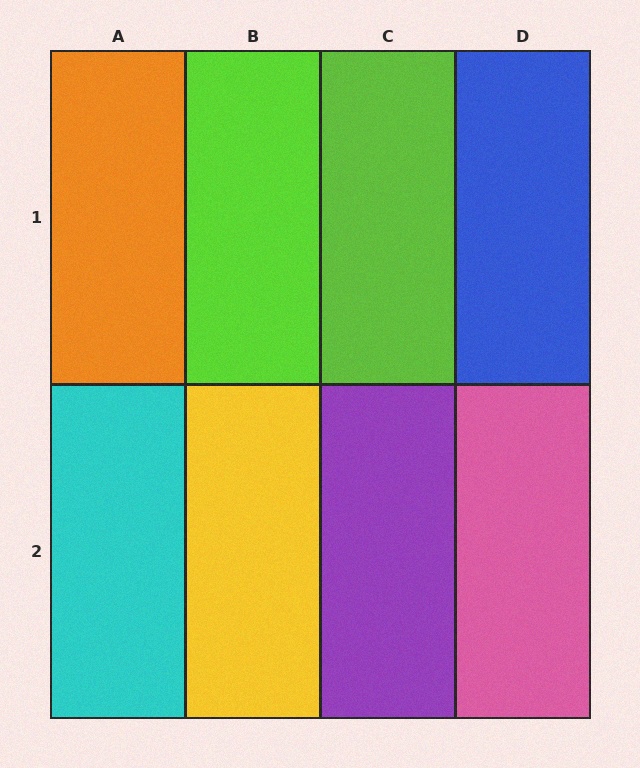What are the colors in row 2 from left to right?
Cyan, yellow, purple, pink.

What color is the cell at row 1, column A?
Orange.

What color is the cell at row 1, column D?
Blue.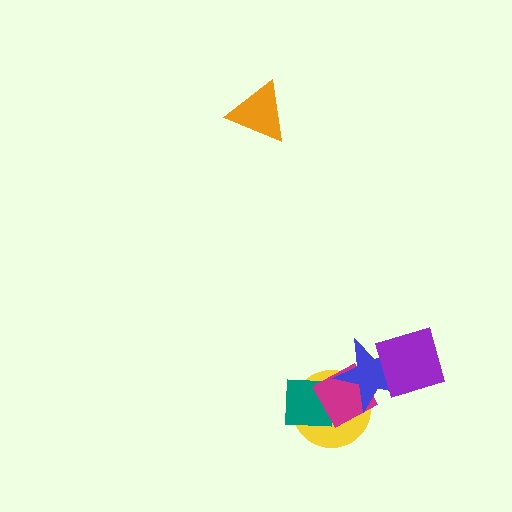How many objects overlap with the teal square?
2 objects overlap with the teal square.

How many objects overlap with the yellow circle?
3 objects overlap with the yellow circle.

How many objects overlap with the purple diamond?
1 object overlaps with the purple diamond.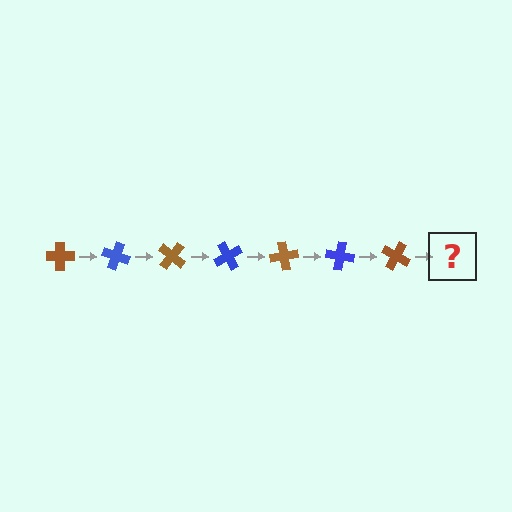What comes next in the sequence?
The next element should be a blue cross, rotated 140 degrees from the start.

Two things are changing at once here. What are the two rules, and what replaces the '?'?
The two rules are that it rotates 20 degrees each step and the color cycles through brown and blue. The '?' should be a blue cross, rotated 140 degrees from the start.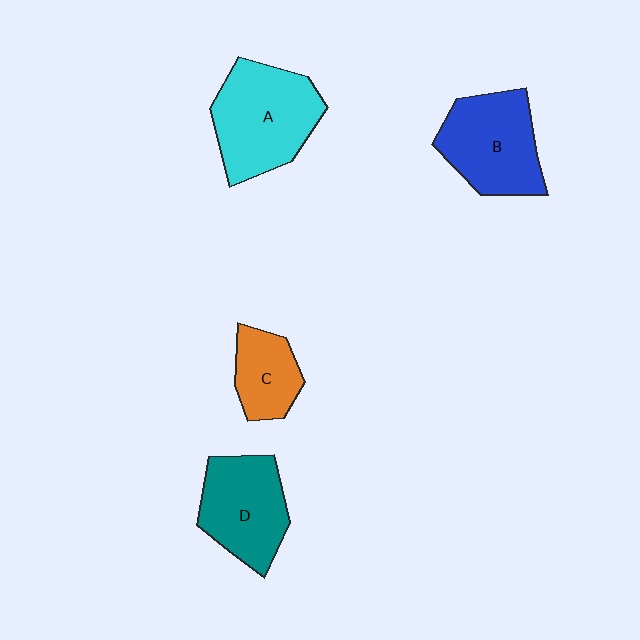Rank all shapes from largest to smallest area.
From largest to smallest: A (cyan), B (blue), D (teal), C (orange).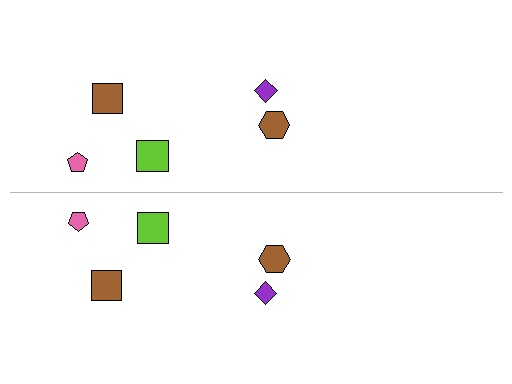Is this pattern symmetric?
Yes, this pattern has bilateral (reflection) symmetry.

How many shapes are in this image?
There are 10 shapes in this image.